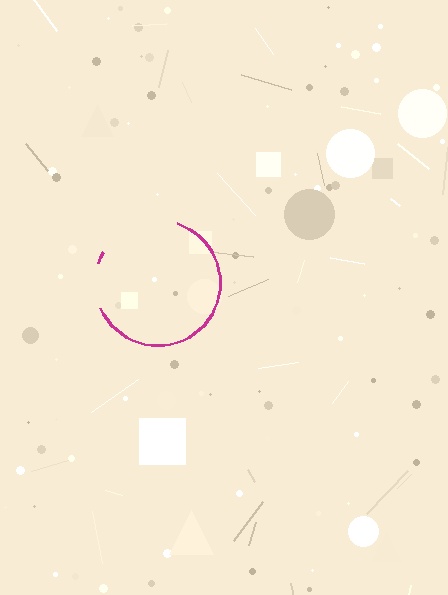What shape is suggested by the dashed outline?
The dashed outline suggests a circle.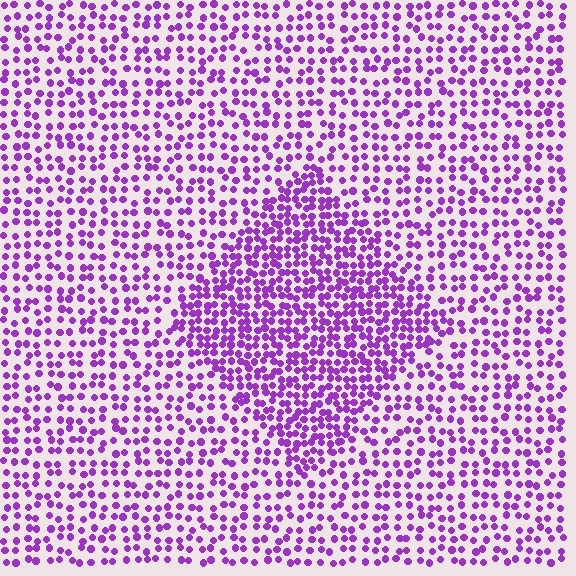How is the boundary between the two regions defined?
The boundary is defined by a change in element density (approximately 1.8x ratio). All elements are the same color, size, and shape.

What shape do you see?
I see a diamond.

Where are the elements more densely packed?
The elements are more densely packed inside the diamond boundary.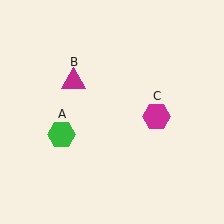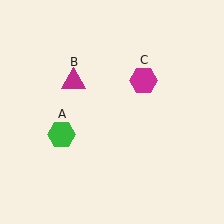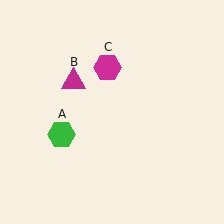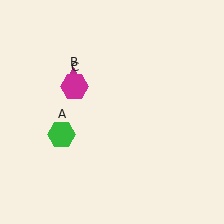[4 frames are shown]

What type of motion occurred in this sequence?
The magenta hexagon (object C) rotated counterclockwise around the center of the scene.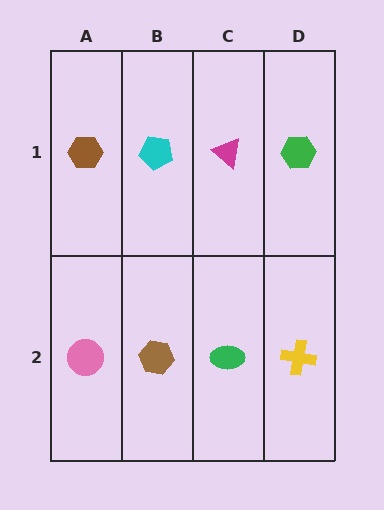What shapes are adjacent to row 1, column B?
A brown hexagon (row 2, column B), a brown hexagon (row 1, column A), a magenta triangle (row 1, column C).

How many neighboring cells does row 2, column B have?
3.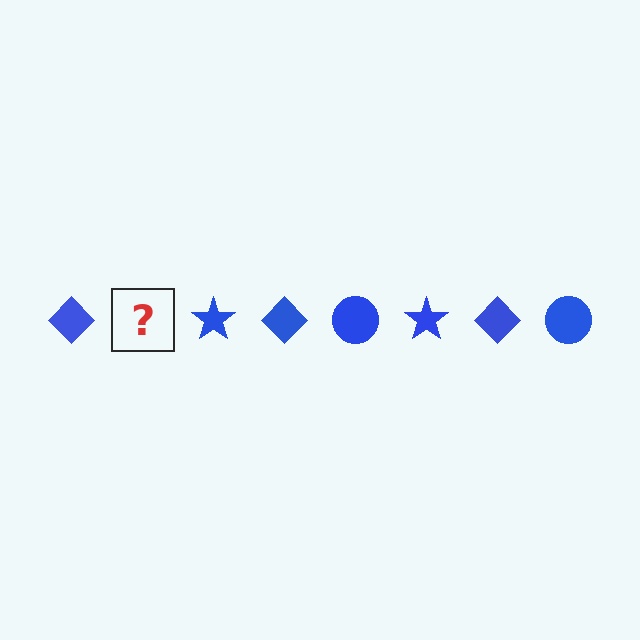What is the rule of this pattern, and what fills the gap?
The rule is that the pattern cycles through diamond, circle, star shapes in blue. The gap should be filled with a blue circle.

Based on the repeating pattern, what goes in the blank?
The blank should be a blue circle.